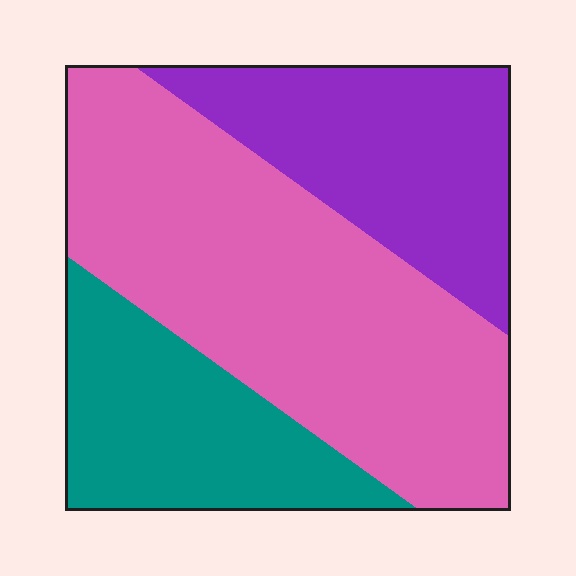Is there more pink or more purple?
Pink.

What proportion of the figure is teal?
Teal takes up about one quarter (1/4) of the figure.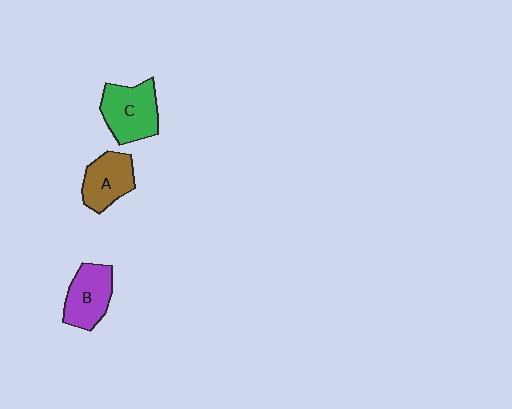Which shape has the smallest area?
Shape A (brown).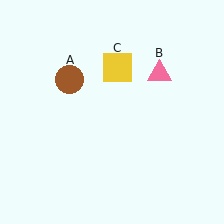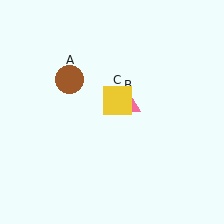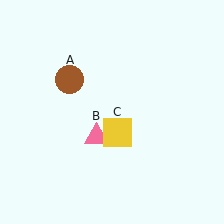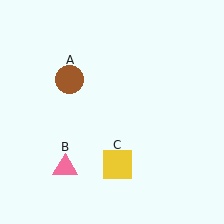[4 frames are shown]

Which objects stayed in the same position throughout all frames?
Brown circle (object A) remained stationary.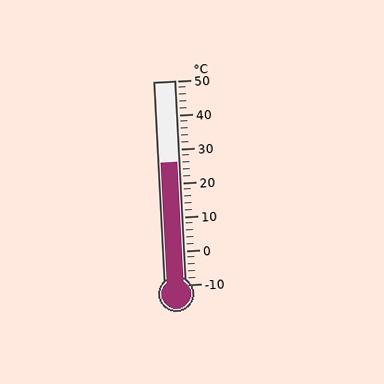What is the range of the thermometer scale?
The thermometer scale ranges from -10°C to 50°C.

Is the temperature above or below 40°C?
The temperature is below 40°C.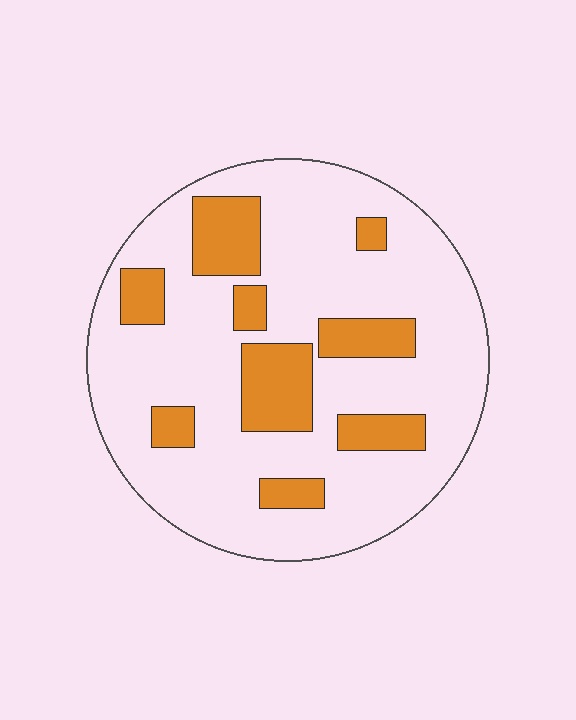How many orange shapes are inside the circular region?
9.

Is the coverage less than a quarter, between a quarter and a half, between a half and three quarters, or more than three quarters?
Less than a quarter.